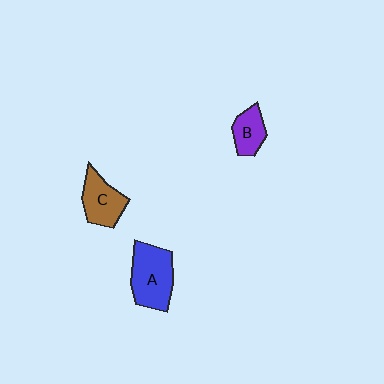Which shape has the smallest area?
Shape B (purple).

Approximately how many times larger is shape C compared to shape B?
Approximately 1.4 times.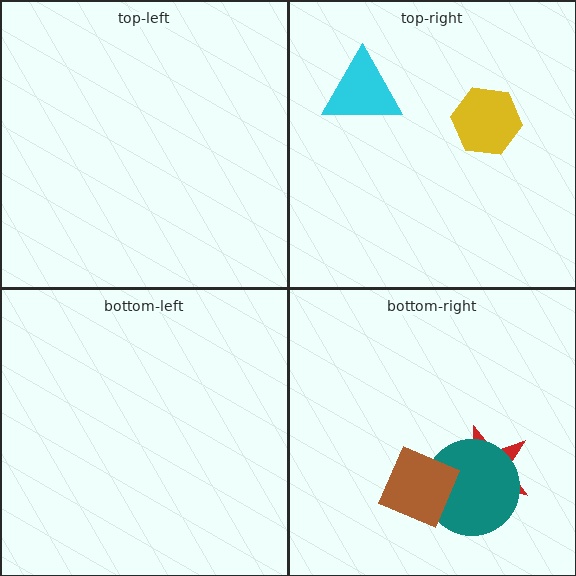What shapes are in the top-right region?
The cyan triangle, the yellow hexagon.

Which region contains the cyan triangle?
The top-right region.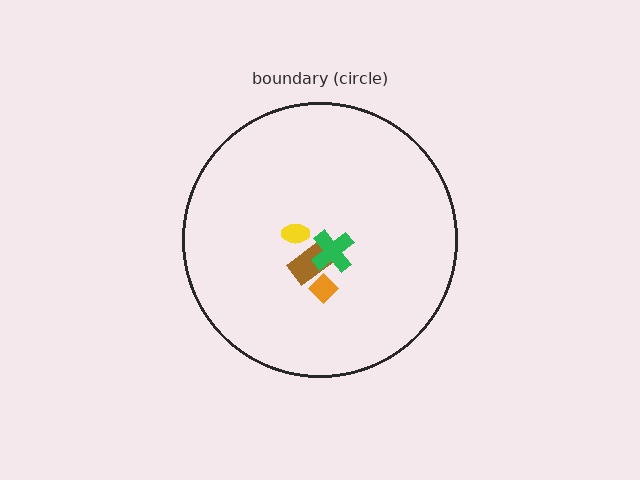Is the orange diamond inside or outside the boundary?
Inside.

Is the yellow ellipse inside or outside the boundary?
Inside.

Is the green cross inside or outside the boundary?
Inside.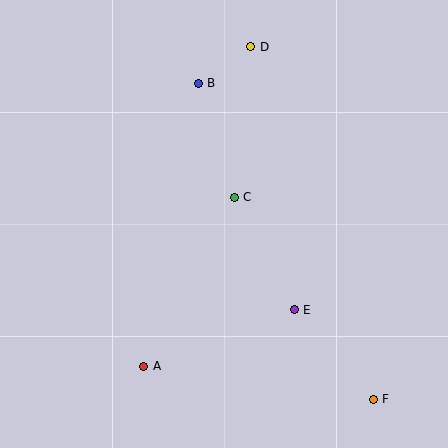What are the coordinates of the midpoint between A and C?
The midpoint between A and C is at (189, 282).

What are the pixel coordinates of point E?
Point E is at (294, 310).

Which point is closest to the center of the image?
Point C at (234, 197) is closest to the center.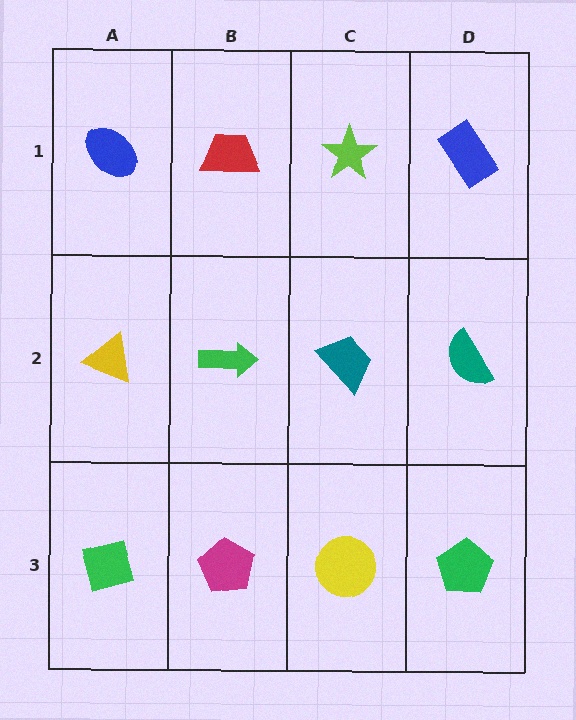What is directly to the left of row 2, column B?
A yellow triangle.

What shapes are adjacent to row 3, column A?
A yellow triangle (row 2, column A), a magenta pentagon (row 3, column B).